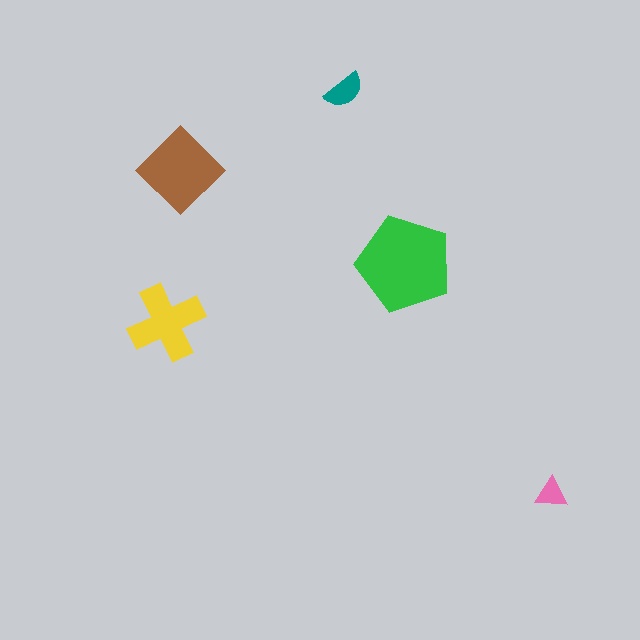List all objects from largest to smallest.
The green pentagon, the brown diamond, the yellow cross, the teal semicircle, the pink triangle.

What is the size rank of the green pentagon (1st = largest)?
1st.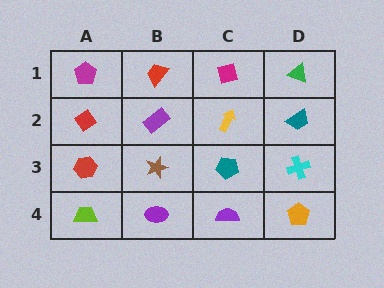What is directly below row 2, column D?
A cyan cross.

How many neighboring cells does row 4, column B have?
3.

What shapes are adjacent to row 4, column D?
A cyan cross (row 3, column D), a purple semicircle (row 4, column C).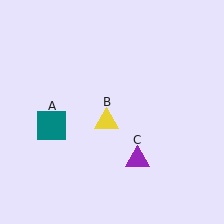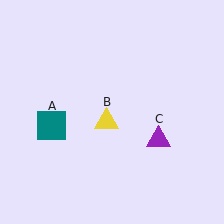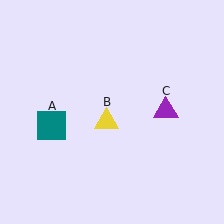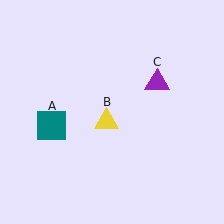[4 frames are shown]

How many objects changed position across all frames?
1 object changed position: purple triangle (object C).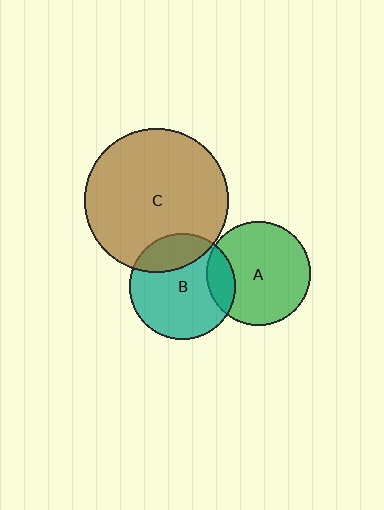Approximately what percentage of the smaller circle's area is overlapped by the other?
Approximately 15%.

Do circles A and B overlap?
Yes.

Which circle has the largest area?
Circle C (brown).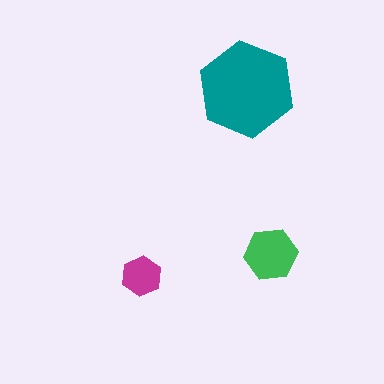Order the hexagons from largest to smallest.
the teal one, the green one, the magenta one.